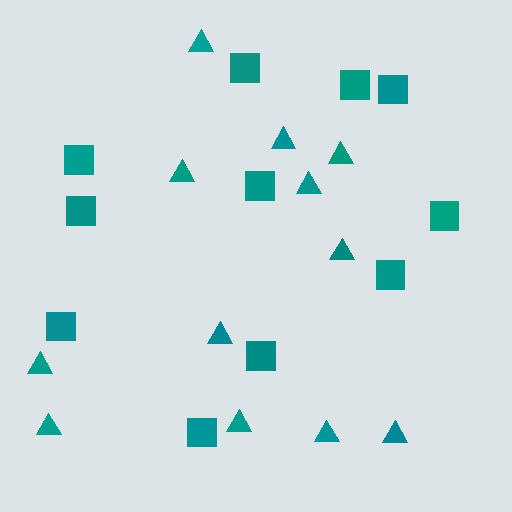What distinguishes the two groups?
There are 2 groups: one group of squares (11) and one group of triangles (12).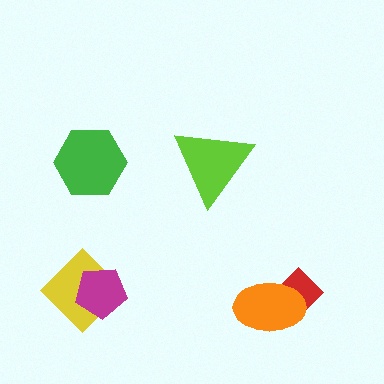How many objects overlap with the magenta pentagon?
1 object overlaps with the magenta pentagon.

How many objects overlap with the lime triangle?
0 objects overlap with the lime triangle.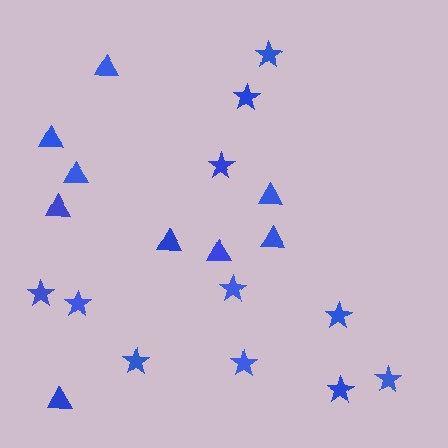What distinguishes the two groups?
There are 2 groups: one group of stars (11) and one group of triangles (9).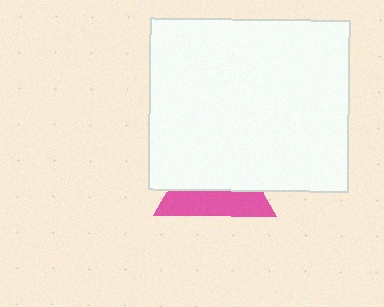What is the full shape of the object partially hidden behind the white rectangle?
The partially hidden object is a pink triangle.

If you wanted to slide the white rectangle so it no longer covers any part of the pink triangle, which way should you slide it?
Slide it up — that is the most direct way to separate the two shapes.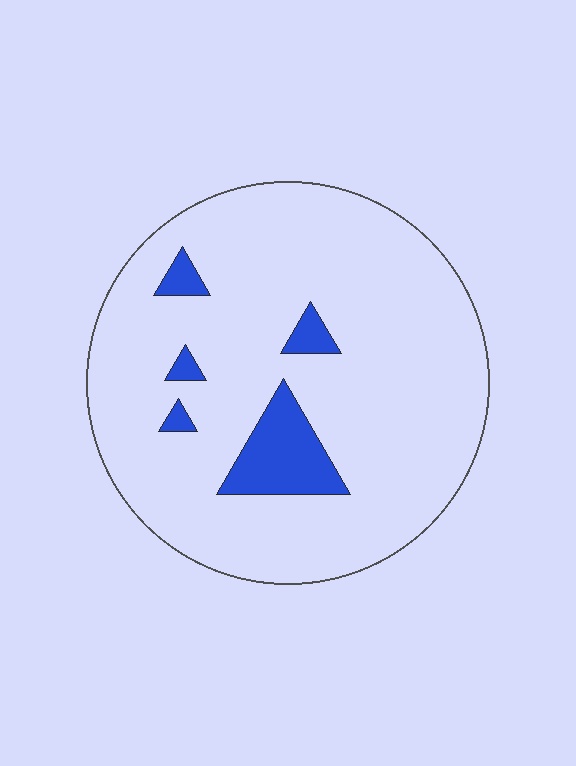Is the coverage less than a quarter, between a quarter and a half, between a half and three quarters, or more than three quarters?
Less than a quarter.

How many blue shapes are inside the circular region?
5.